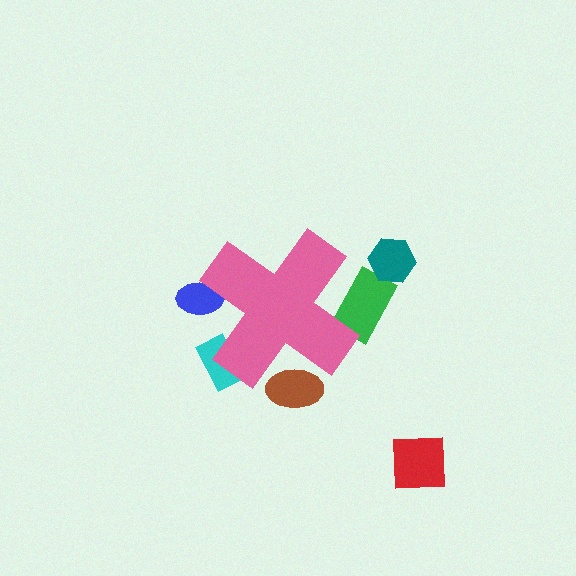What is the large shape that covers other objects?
A pink cross.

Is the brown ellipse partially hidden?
Yes, the brown ellipse is partially hidden behind the pink cross.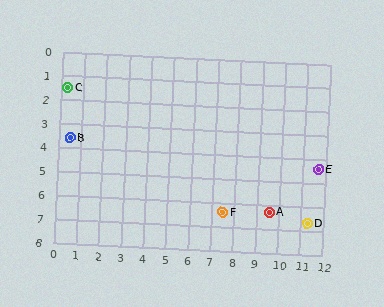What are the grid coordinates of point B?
Point B is at approximately (0.5, 3.6).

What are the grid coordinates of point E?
Point E is at approximately (11.7, 4.4).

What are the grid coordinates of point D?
Point D is at approximately (11.3, 6.7).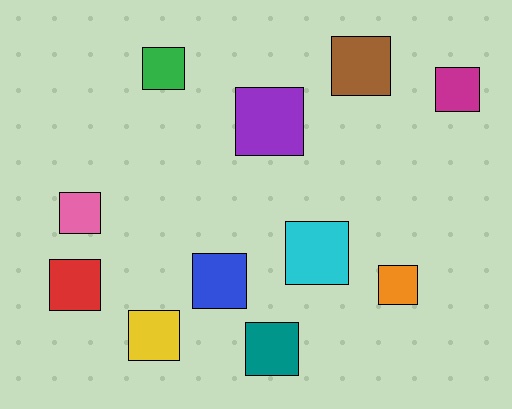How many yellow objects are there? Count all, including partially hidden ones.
There is 1 yellow object.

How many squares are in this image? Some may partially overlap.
There are 11 squares.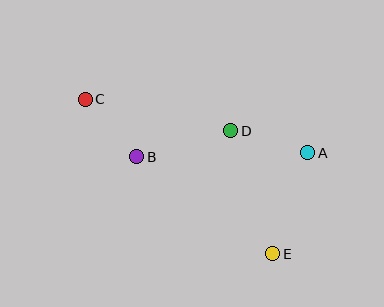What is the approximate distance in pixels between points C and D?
The distance between C and D is approximately 149 pixels.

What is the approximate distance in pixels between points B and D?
The distance between B and D is approximately 98 pixels.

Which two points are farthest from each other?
Points C and E are farthest from each other.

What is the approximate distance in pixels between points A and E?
The distance between A and E is approximately 107 pixels.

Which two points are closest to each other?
Points B and C are closest to each other.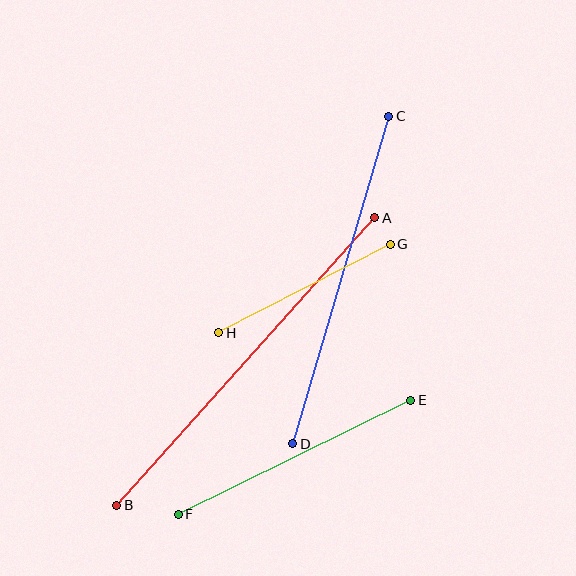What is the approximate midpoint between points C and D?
The midpoint is at approximately (341, 280) pixels.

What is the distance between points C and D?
The distance is approximately 341 pixels.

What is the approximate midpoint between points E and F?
The midpoint is at approximately (295, 457) pixels.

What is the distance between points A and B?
The distance is approximately 386 pixels.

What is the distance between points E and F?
The distance is approximately 259 pixels.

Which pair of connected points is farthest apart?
Points A and B are farthest apart.